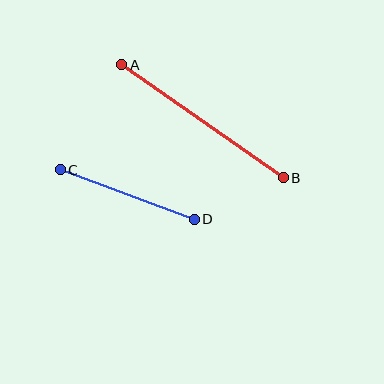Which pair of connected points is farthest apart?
Points A and B are farthest apart.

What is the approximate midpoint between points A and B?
The midpoint is at approximately (203, 121) pixels.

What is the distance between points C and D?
The distance is approximately 143 pixels.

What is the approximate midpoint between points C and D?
The midpoint is at approximately (127, 195) pixels.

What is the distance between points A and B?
The distance is approximately 197 pixels.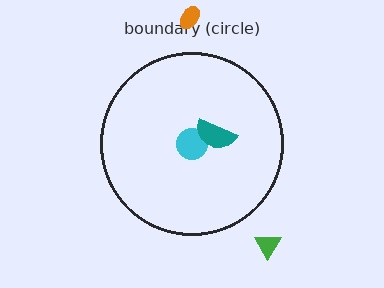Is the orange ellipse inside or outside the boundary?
Outside.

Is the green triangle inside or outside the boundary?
Outside.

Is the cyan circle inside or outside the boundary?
Inside.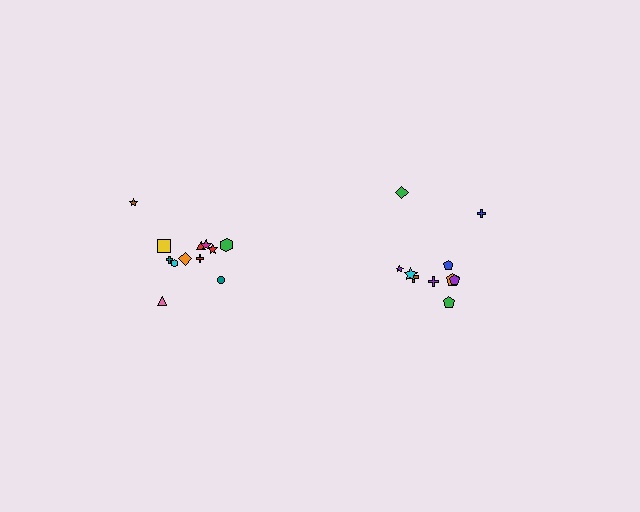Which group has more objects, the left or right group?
The left group.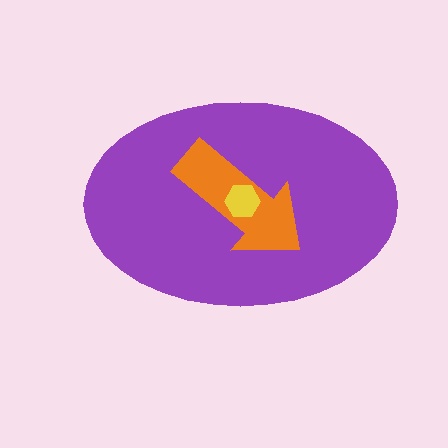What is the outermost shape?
The purple ellipse.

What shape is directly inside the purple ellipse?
The orange arrow.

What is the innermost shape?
The yellow hexagon.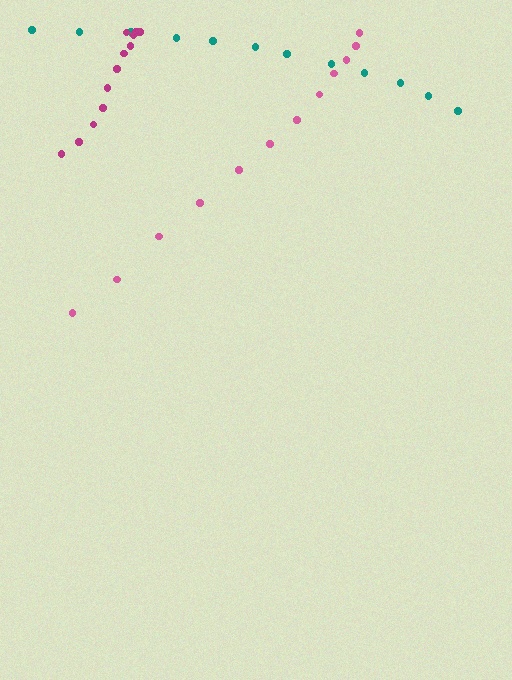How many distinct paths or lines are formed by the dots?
There are 3 distinct paths.